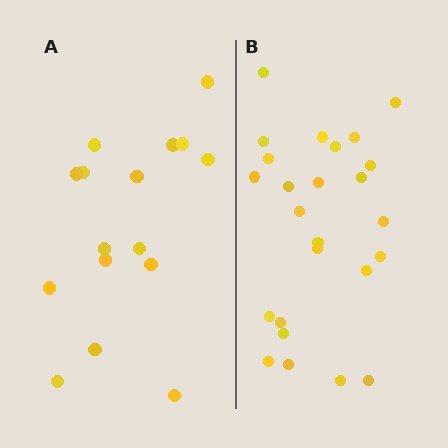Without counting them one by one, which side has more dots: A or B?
Region B (the right region) has more dots.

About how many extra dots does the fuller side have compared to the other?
Region B has roughly 8 or so more dots than region A.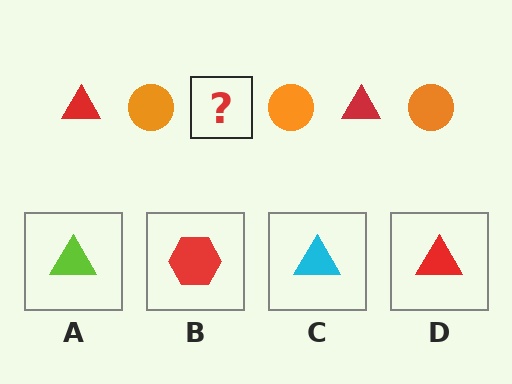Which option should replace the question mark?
Option D.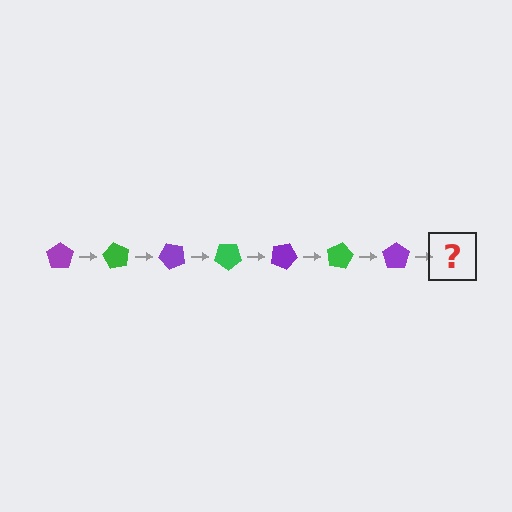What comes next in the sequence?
The next element should be a green pentagon, rotated 420 degrees from the start.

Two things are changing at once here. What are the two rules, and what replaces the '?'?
The two rules are that it rotates 60 degrees each step and the color cycles through purple and green. The '?' should be a green pentagon, rotated 420 degrees from the start.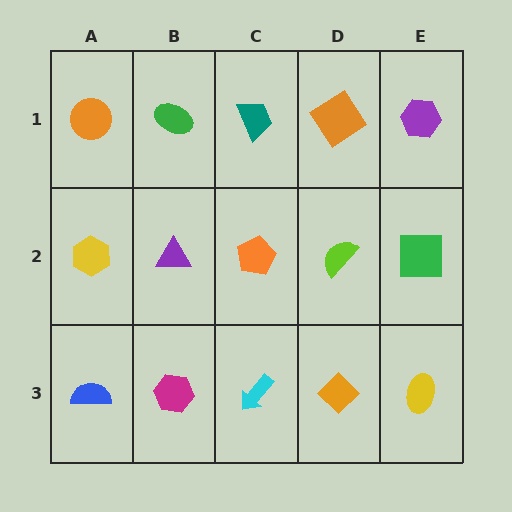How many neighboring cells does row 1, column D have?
3.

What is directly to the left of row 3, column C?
A magenta hexagon.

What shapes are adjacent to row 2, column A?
An orange circle (row 1, column A), a blue semicircle (row 3, column A), a purple triangle (row 2, column B).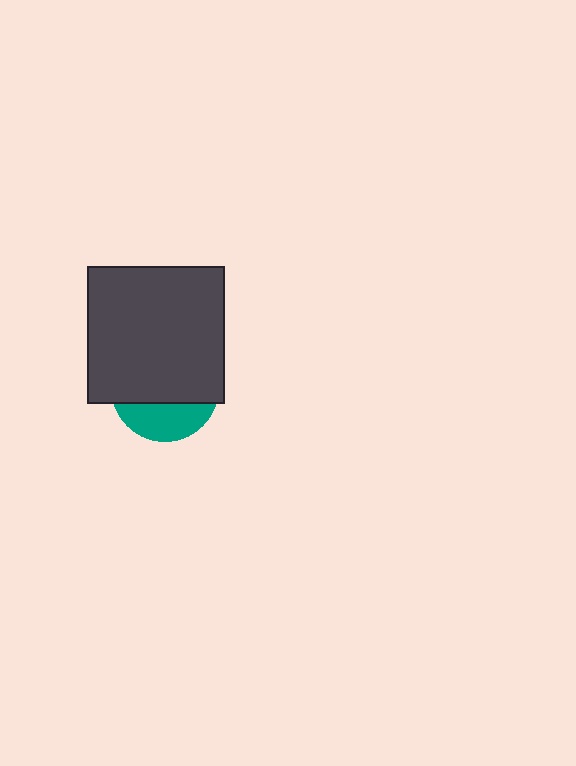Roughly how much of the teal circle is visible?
A small part of it is visible (roughly 32%).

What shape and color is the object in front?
The object in front is a dark gray square.